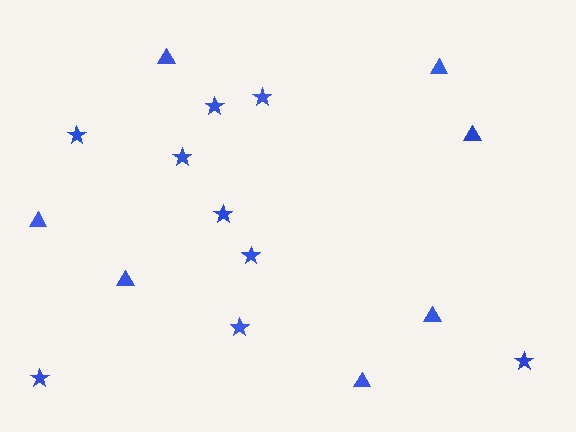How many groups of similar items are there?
There are 2 groups: one group of stars (9) and one group of triangles (7).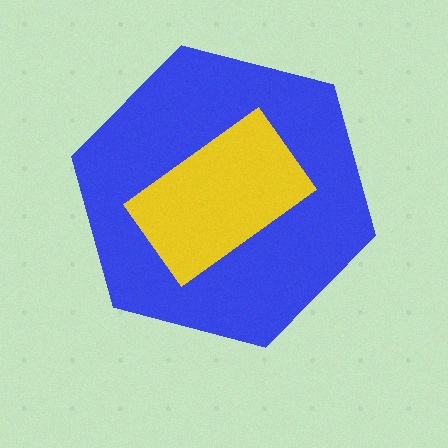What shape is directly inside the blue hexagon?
The yellow rectangle.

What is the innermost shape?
The yellow rectangle.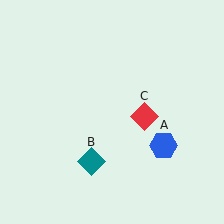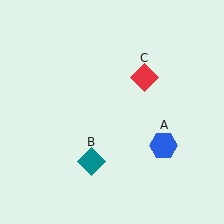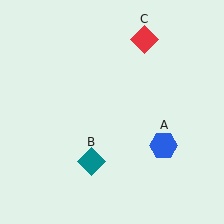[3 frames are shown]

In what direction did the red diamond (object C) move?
The red diamond (object C) moved up.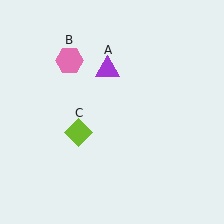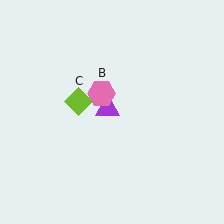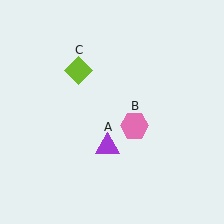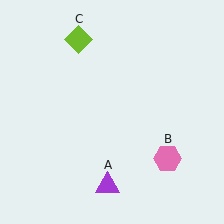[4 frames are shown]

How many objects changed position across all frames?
3 objects changed position: purple triangle (object A), pink hexagon (object B), lime diamond (object C).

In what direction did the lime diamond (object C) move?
The lime diamond (object C) moved up.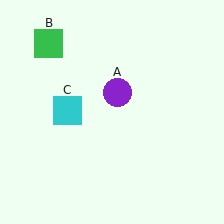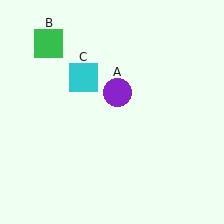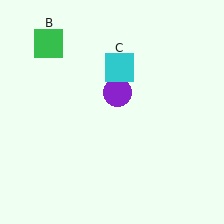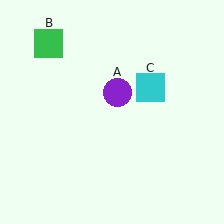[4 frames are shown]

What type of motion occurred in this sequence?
The cyan square (object C) rotated clockwise around the center of the scene.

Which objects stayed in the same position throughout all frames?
Purple circle (object A) and green square (object B) remained stationary.